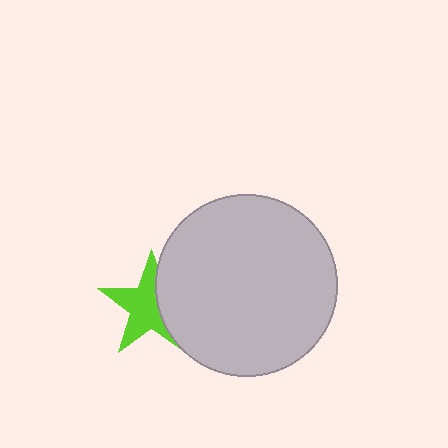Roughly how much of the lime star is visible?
About half of it is visible (roughly 64%).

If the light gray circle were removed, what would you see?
You would see the complete lime star.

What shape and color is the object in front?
The object in front is a light gray circle.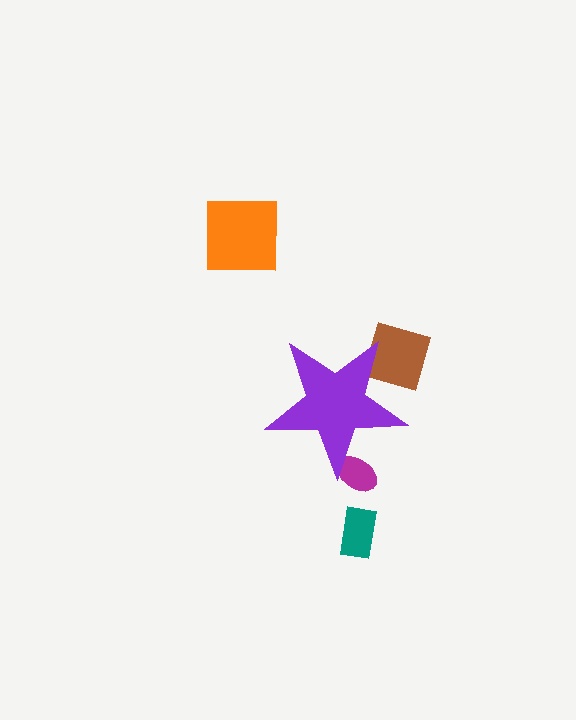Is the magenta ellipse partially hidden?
Yes, the magenta ellipse is partially hidden behind the purple star.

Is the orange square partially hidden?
No, the orange square is fully visible.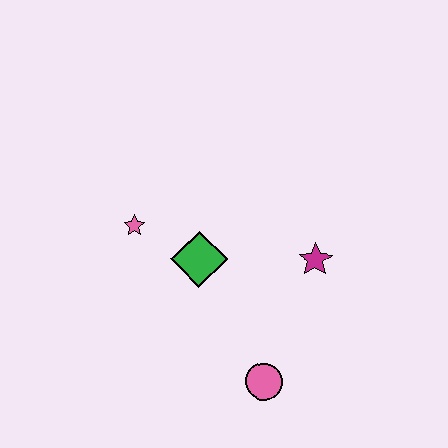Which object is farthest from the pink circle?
The pink star is farthest from the pink circle.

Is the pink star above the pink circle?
Yes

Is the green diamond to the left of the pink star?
No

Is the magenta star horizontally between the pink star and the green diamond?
No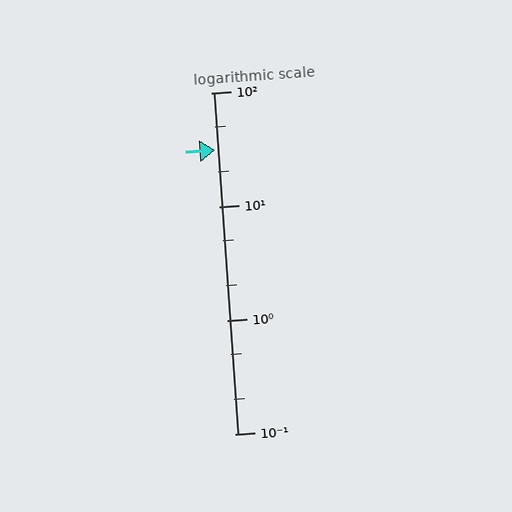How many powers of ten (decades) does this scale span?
The scale spans 3 decades, from 0.1 to 100.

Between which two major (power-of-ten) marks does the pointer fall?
The pointer is between 10 and 100.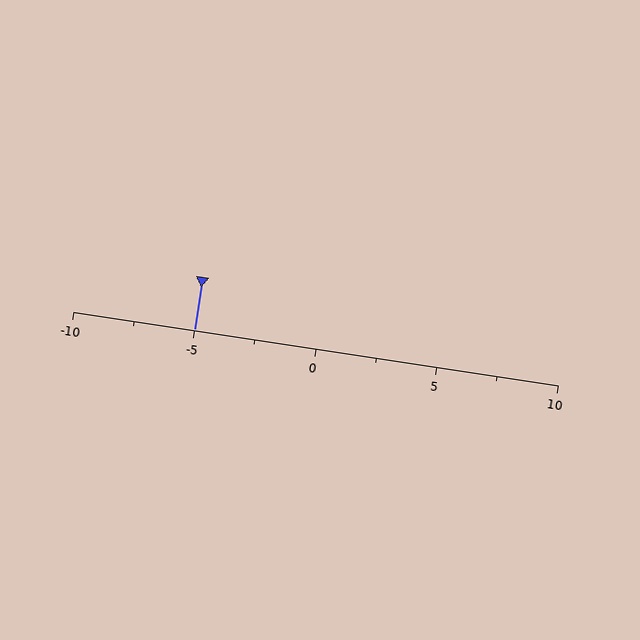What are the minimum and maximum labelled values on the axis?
The axis runs from -10 to 10.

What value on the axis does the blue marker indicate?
The marker indicates approximately -5.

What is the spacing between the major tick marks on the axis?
The major ticks are spaced 5 apart.